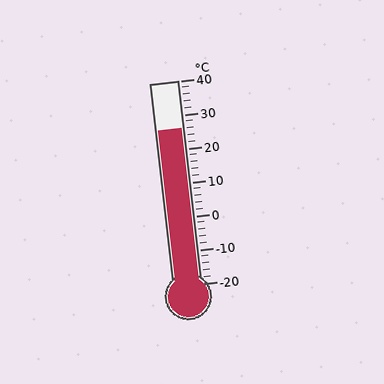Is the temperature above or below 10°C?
The temperature is above 10°C.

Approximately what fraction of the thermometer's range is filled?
The thermometer is filled to approximately 75% of its range.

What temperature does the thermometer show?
The thermometer shows approximately 26°C.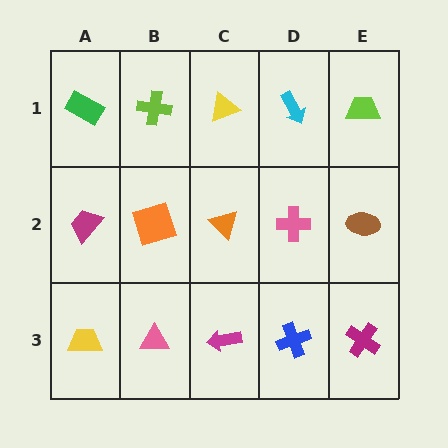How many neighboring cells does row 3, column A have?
2.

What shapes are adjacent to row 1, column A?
A magenta trapezoid (row 2, column A), a lime cross (row 1, column B).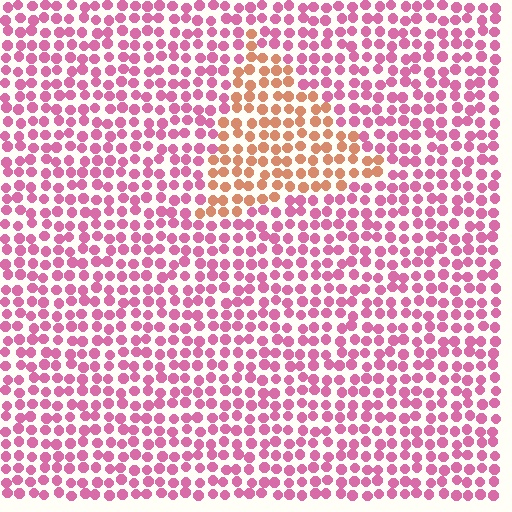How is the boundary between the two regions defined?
The boundary is defined purely by a slight shift in hue (about 51 degrees). Spacing, size, and orientation are identical on both sides.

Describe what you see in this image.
The image is filled with small pink elements in a uniform arrangement. A triangle-shaped region is visible where the elements are tinted to a slightly different hue, forming a subtle color boundary.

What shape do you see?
I see a triangle.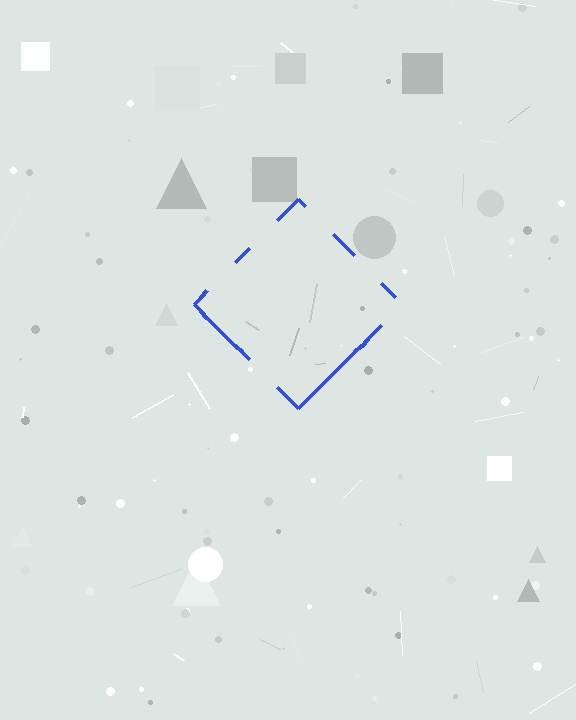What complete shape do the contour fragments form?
The contour fragments form a diamond.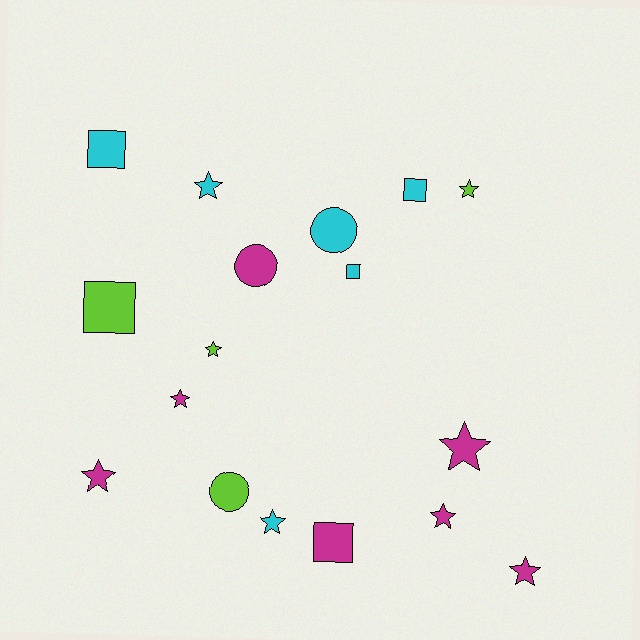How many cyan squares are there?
There are 3 cyan squares.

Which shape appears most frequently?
Star, with 9 objects.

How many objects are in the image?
There are 17 objects.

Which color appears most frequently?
Magenta, with 7 objects.